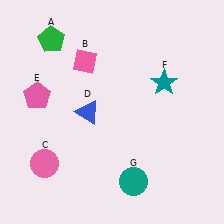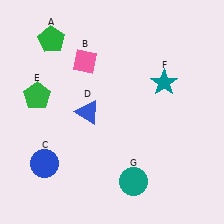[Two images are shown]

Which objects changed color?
C changed from pink to blue. E changed from pink to green.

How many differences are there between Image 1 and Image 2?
There are 2 differences between the two images.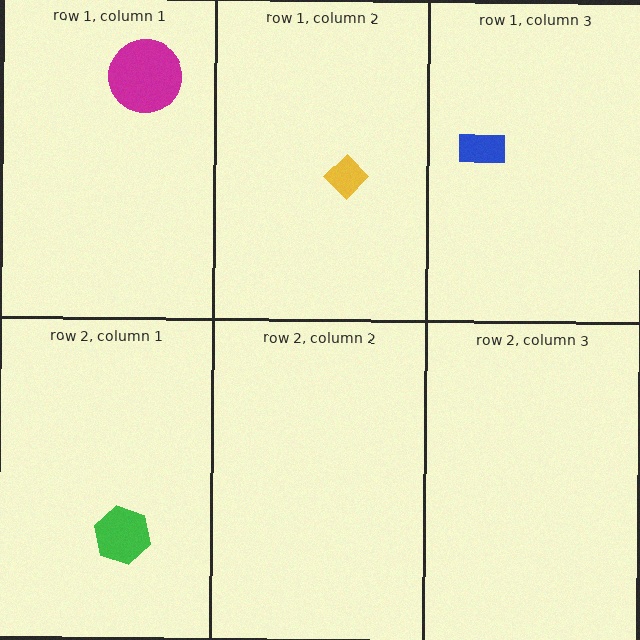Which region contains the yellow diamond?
The row 1, column 2 region.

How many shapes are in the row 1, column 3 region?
1.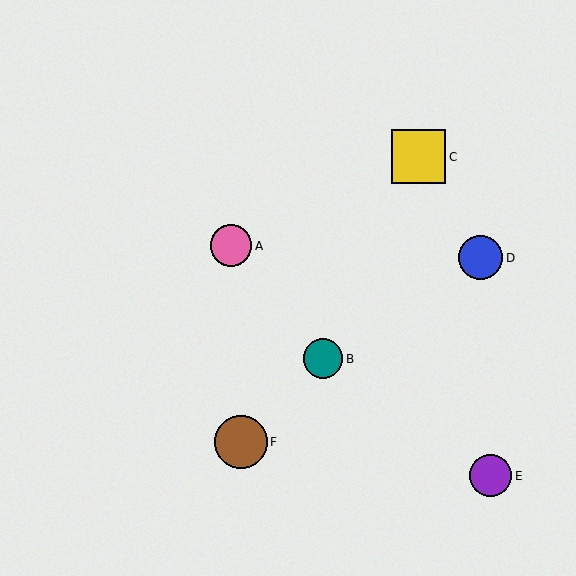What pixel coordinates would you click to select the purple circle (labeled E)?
Click at (490, 476) to select the purple circle E.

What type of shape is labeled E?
Shape E is a purple circle.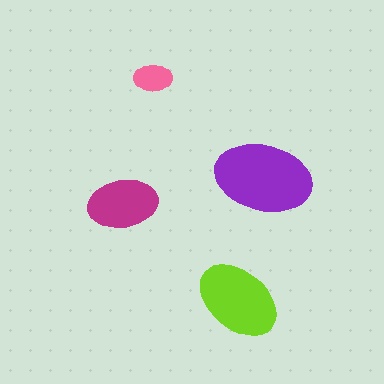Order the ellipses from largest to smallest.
the purple one, the lime one, the magenta one, the pink one.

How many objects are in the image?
There are 4 objects in the image.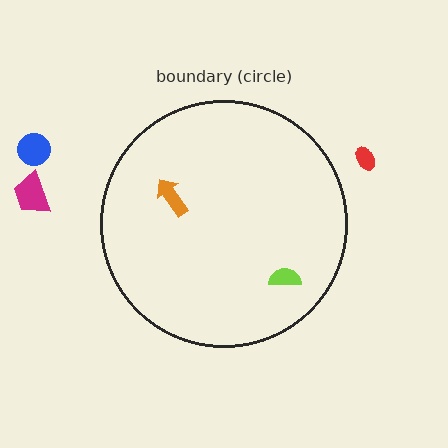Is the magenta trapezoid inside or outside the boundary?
Outside.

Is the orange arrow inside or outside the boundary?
Inside.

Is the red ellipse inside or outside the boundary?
Outside.